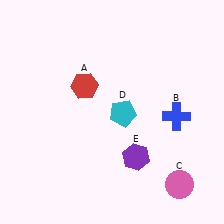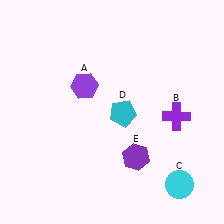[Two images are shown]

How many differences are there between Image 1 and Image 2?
There are 3 differences between the two images.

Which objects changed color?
A changed from red to purple. B changed from blue to purple. C changed from pink to cyan.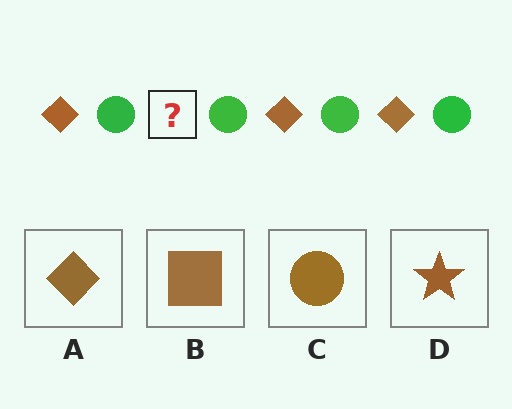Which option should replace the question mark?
Option A.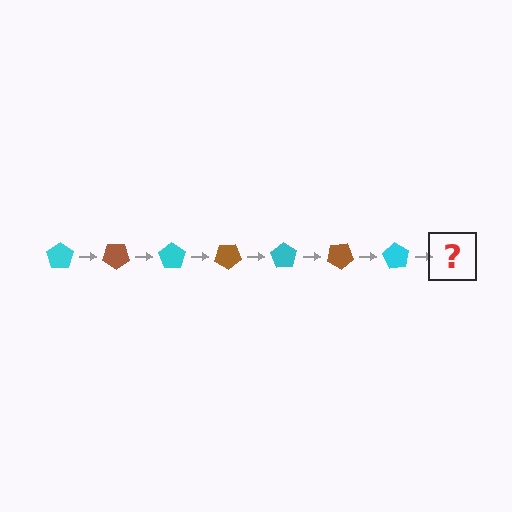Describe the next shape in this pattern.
It should be a brown pentagon, rotated 245 degrees from the start.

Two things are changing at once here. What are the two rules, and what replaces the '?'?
The two rules are that it rotates 35 degrees each step and the color cycles through cyan and brown. The '?' should be a brown pentagon, rotated 245 degrees from the start.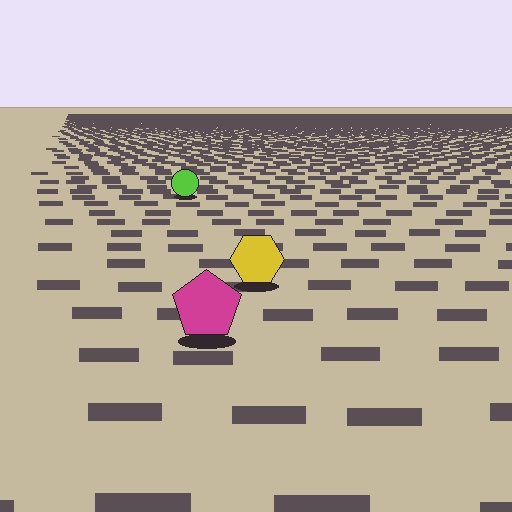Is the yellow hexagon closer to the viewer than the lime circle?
Yes. The yellow hexagon is closer — you can tell from the texture gradient: the ground texture is coarser near it.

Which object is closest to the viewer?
The magenta pentagon is closest. The texture marks near it are larger and more spread out.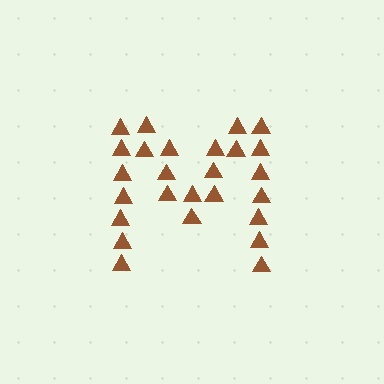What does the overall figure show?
The overall figure shows the letter M.